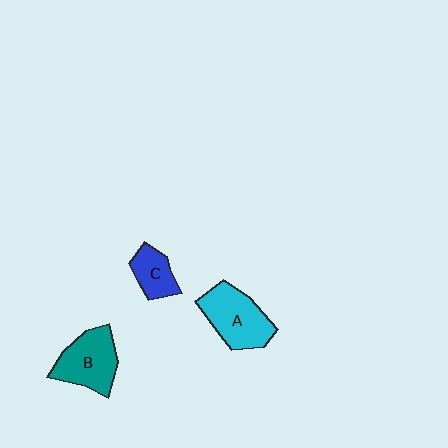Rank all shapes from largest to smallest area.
From largest to smallest: A (cyan), B (teal), C (blue).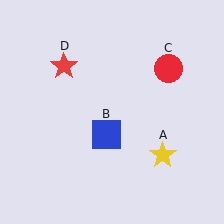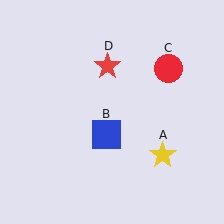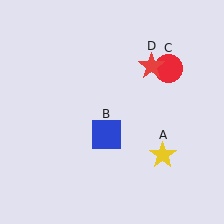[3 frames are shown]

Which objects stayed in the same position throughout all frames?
Yellow star (object A) and blue square (object B) and red circle (object C) remained stationary.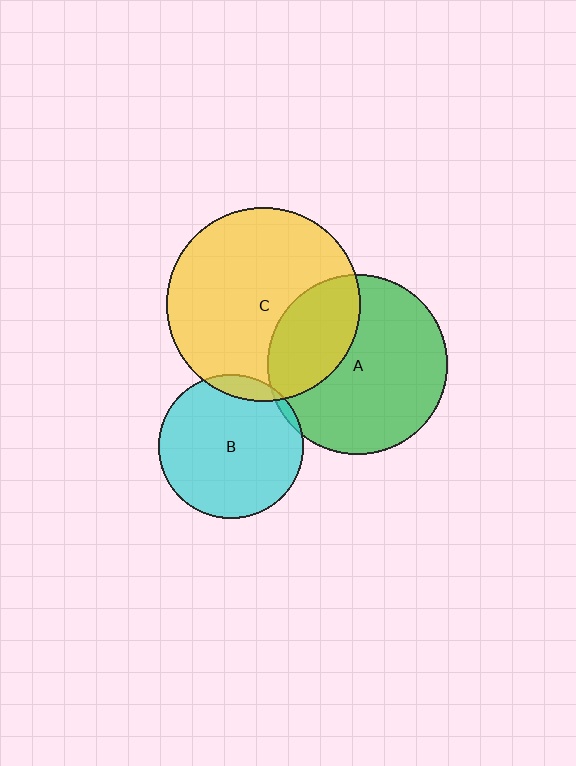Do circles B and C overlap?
Yes.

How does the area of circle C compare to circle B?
Approximately 1.8 times.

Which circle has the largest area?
Circle C (yellow).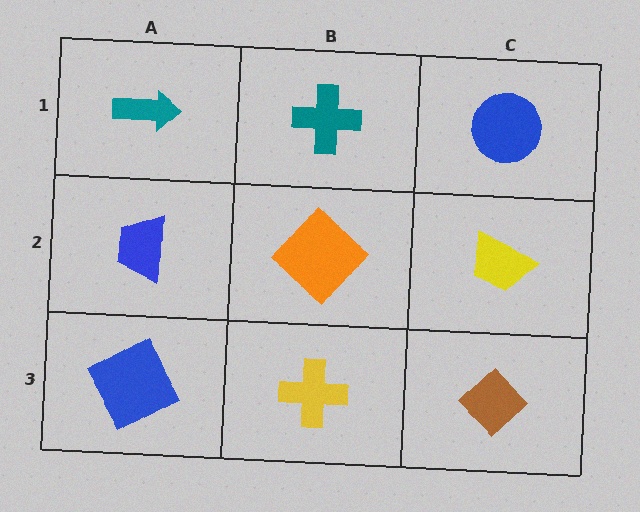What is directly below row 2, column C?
A brown diamond.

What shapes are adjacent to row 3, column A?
A blue trapezoid (row 2, column A), a yellow cross (row 3, column B).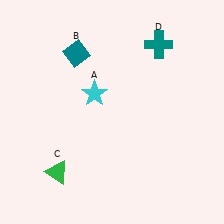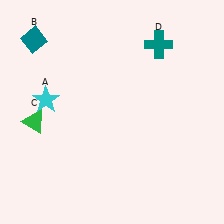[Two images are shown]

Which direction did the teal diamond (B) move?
The teal diamond (B) moved left.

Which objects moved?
The objects that moved are: the cyan star (A), the teal diamond (B), the green triangle (C).